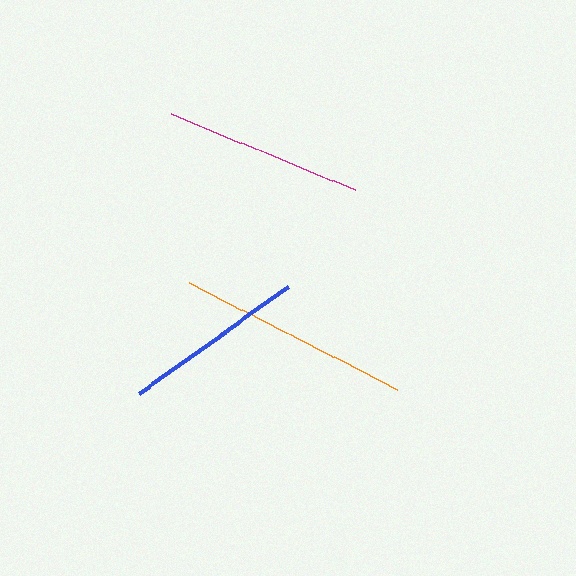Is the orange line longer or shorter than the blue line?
The orange line is longer than the blue line.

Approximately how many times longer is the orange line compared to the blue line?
The orange line is approximately 1.3 times the length of the blue line.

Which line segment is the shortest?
The blue line is the shortest at approximately 184 pixels.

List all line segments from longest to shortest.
From longest to shortest: orange, magenta, blue.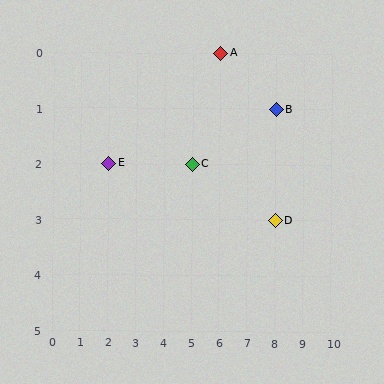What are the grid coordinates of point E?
Point E is at grid coordinates (2, 2).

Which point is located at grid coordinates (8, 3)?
Point D is at (8, 3).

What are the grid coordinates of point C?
Point C is at grid coordinates (5, 2).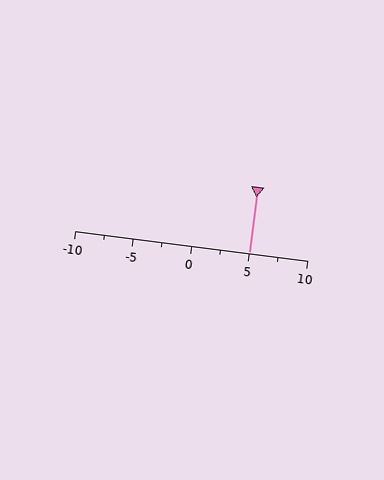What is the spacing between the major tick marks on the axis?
The major ticks are spaced 5 apart.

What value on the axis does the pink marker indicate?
The marker indicates approximately 5.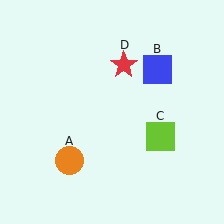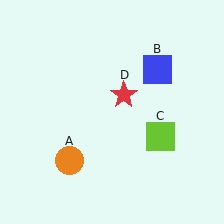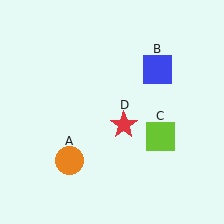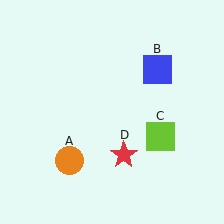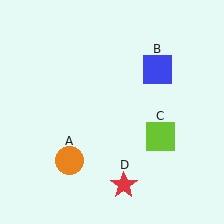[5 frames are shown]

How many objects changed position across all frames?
1 object changed position: red star (object D).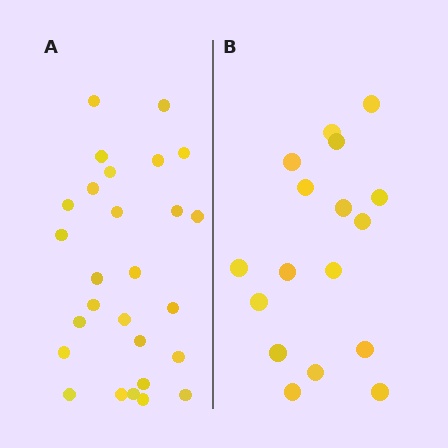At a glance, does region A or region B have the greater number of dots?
Region A (the left region) has more dots.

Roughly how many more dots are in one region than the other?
Region A has roughly 10 or so more dots than region B.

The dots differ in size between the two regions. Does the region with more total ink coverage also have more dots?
No. Region B has more total ink coverage because its dots are larger, but region A actually contains more individual dots. Total area can be misleading — the number of items is what matters here.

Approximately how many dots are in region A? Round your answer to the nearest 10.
About 30 dots. (The exact count is 27, which rounds to 30.)